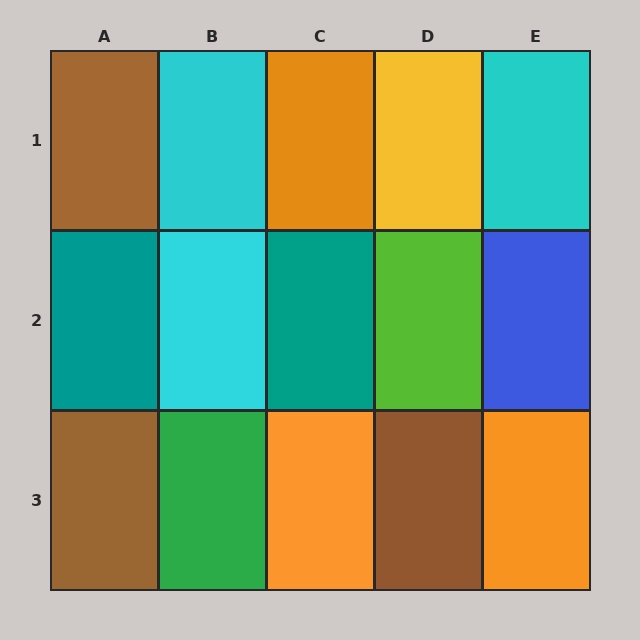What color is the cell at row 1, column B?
Cyan.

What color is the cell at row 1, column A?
Brown.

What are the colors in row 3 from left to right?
Brown, green, orange, brown, orange.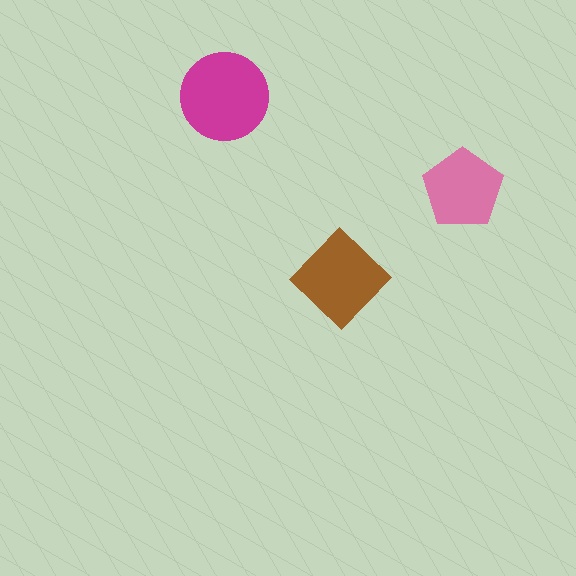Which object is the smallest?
The pink pentagon.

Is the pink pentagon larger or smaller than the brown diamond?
Smaller.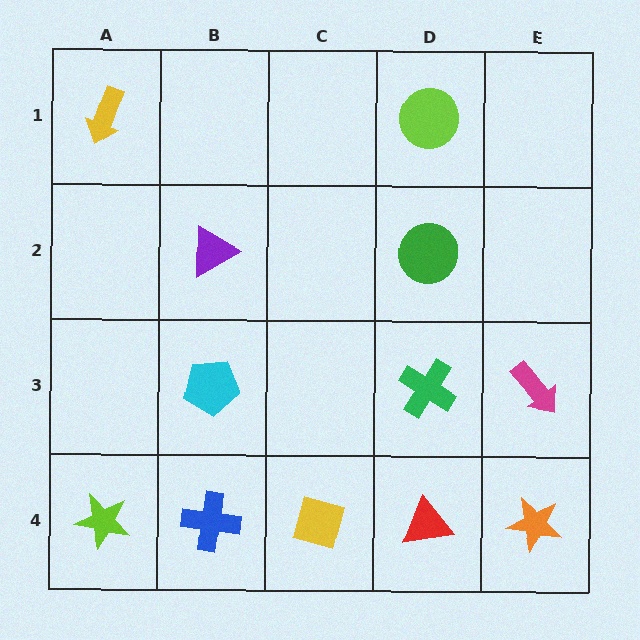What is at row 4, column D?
A red triangle.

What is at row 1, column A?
A yellow arrow.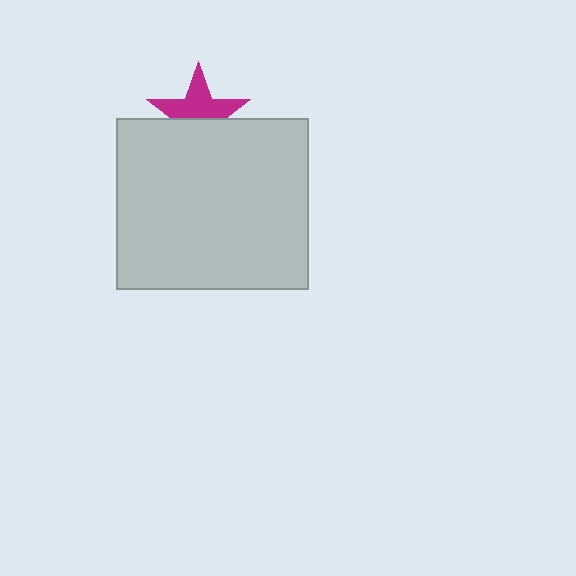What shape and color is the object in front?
The object in front is a light gray rectangle.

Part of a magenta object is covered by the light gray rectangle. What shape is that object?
It is a star.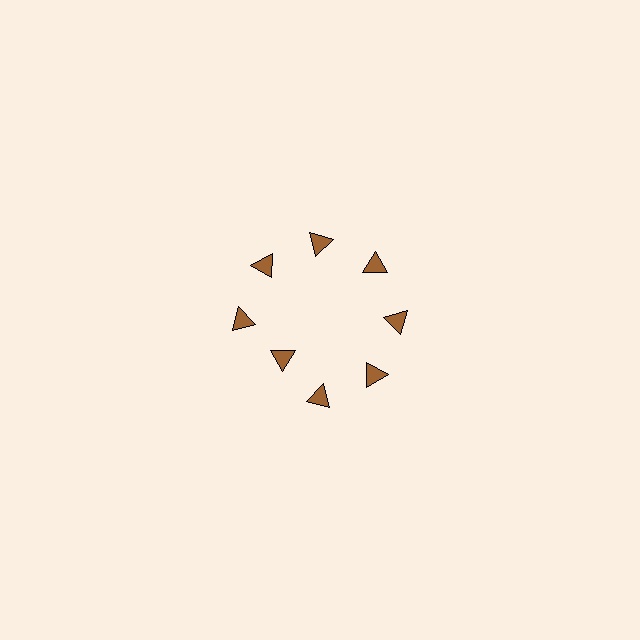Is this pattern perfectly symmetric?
No. The 8 brown triangles are arranged in a ring, but one element near the 8 o'clock position is pulled inward toward the center, breaking the 8-fold rotational symmetry.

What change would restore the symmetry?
The symmetry would be restored by moving it outward, back onto the ring so that all 8 triangles sit at equal angles and equal distance from the center.